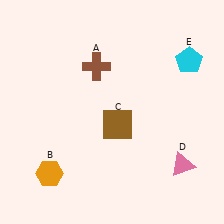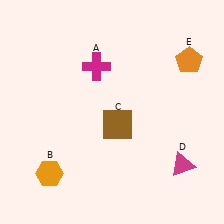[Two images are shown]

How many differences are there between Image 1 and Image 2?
There are 3 differences between the two images.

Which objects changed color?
A changed from brown to magenta. D changed from pink to magenta. E changed from cyan to orange.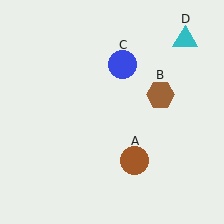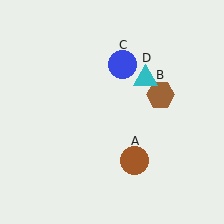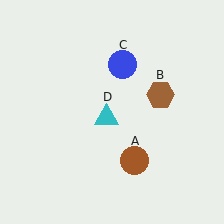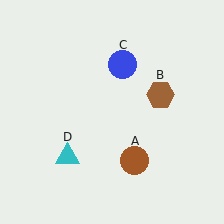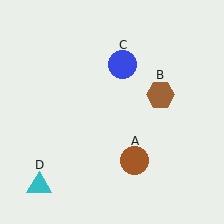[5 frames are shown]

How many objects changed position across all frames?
1 object changed position: cyan triangle (object D).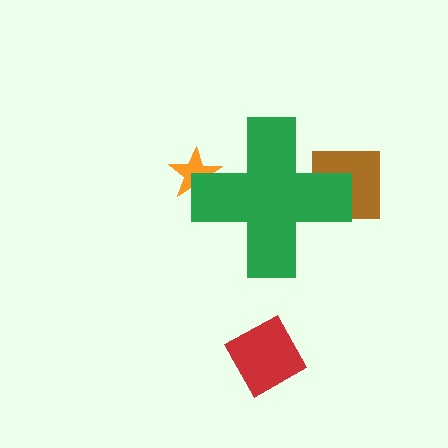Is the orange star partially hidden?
Yes, the orange star is partially hidden behind the green cross.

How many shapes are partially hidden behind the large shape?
2 shapes are partially hidden.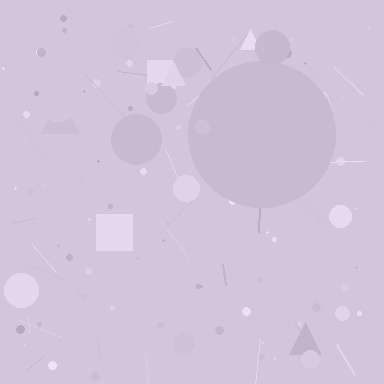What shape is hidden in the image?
A circle is hidden in the image.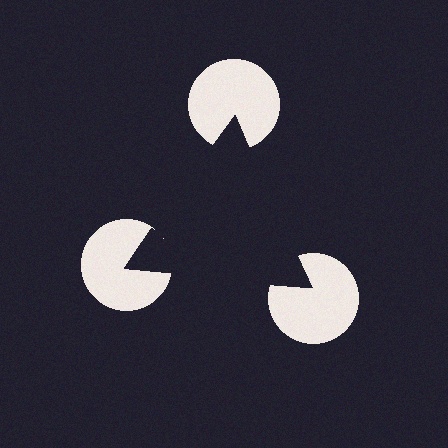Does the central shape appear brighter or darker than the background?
It typically appears slightly darker than the background, even though no actual brightness change is drawn.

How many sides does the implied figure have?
3 sides.